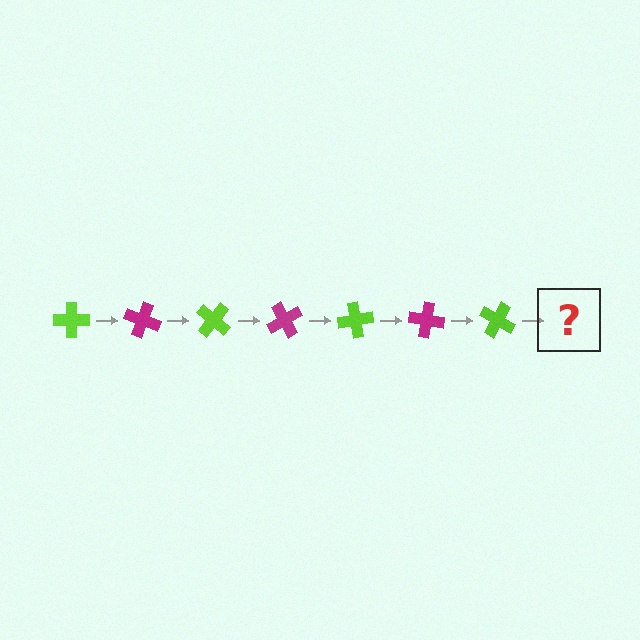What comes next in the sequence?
The next element should be a magenta cross, rotated 140 degrees from the start.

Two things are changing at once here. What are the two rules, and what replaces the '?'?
The two rules are that it rotates 20 degrees each step and the color cycles through lime and magenta. The '?' should be a magenta cross, rotated 140 degrees from the start.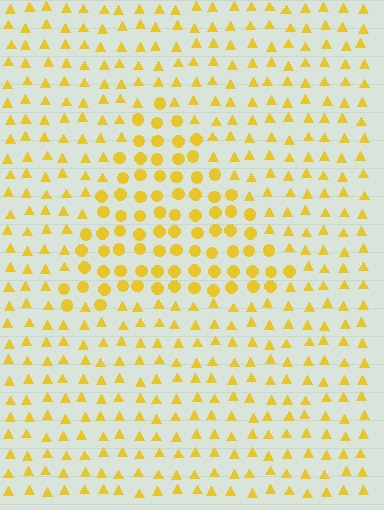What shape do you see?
I see a triangle.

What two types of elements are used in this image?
The image uses circles inside the triangle region and triangles outside it.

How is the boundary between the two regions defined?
The boundary is defined by a change in element shape: circles inside vs. triangles outside. All elements share the same color and spacing.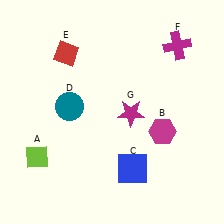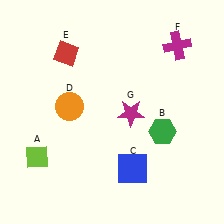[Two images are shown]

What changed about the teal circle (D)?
In Image 1, D is teal. In Image 2, it changed to orange.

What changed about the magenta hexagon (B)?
In Image 1, B is magenta. In Image 2, it changed to green.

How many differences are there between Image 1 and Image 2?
There are 2 differences between the two images.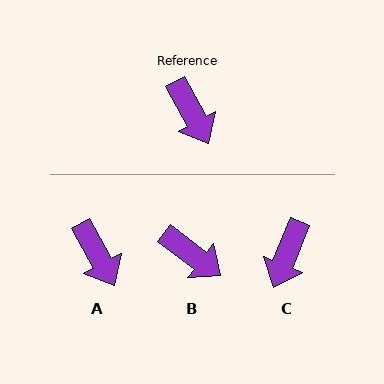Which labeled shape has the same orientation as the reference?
A.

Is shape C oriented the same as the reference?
No, it is off by about 51 degrees.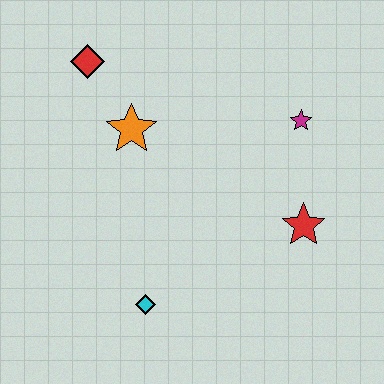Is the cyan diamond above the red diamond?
No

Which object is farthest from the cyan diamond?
The red diamond is farthest from the cyan diamond.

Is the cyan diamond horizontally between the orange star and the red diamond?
No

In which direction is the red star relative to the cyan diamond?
The red star is to the right of the cyan diamond.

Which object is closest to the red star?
The magenta star is closest to the red star.